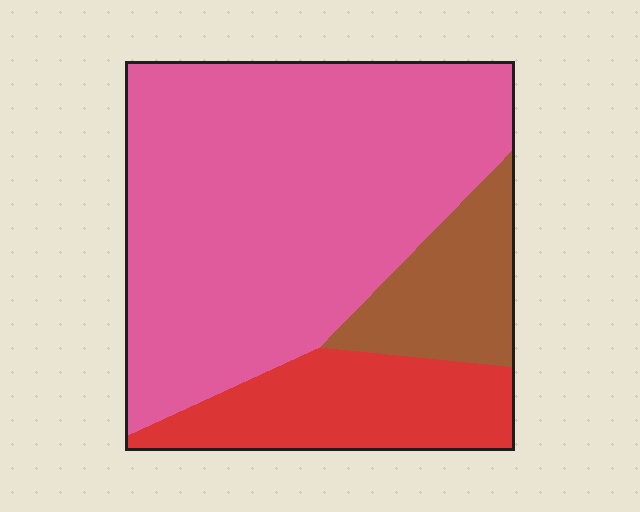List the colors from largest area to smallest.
From largest to smallest: pink, red, brown.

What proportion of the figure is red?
Red takes up about one fifth (1/5) of the figure.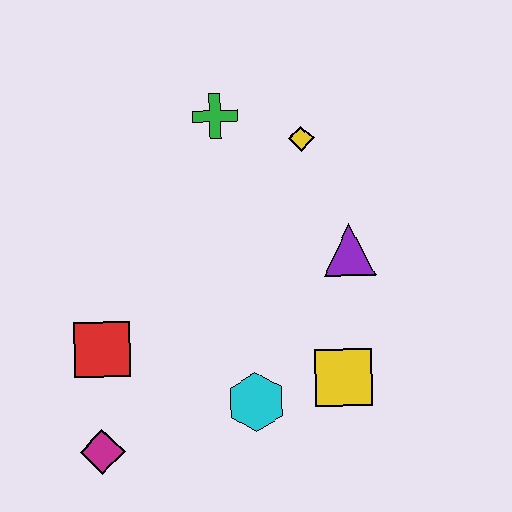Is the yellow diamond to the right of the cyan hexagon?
Yes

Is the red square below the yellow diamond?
Yes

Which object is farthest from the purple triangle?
The magenta diamond is farthest from the purple triangle.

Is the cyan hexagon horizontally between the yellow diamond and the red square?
Yes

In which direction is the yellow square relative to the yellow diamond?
The yellow square is below the yellow diamond.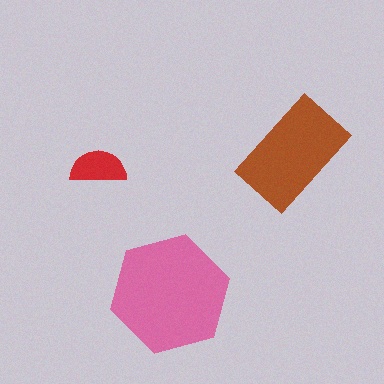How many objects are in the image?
There are 3 objects in the image.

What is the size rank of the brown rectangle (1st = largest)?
2nd.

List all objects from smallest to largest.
The red semicircle, the brown rectangle, the pink hexagon.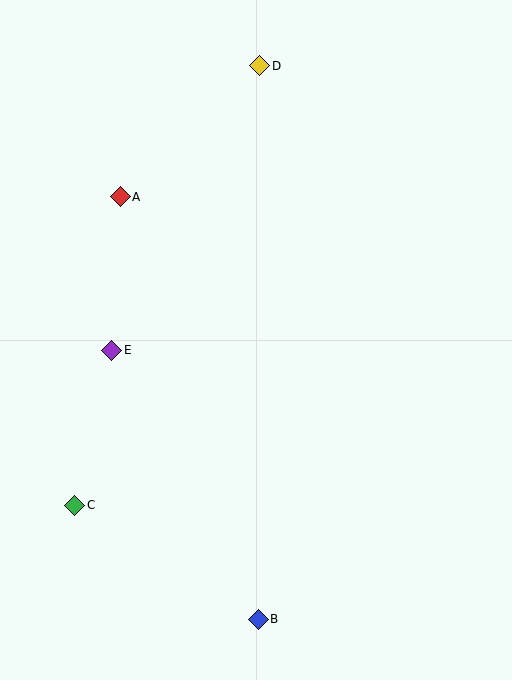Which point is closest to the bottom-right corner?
Point B is closest to the bottom-right corner.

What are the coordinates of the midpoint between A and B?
The midpoint between A and B is at (189, 408).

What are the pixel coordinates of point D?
Point D is at (260, 66).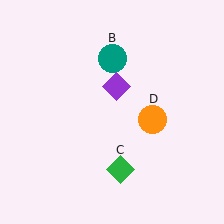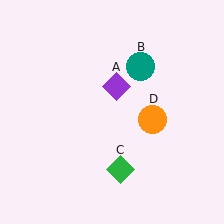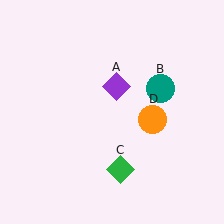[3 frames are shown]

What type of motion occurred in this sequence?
The teal circle (object B) rotated clockwise around the center of the scene.